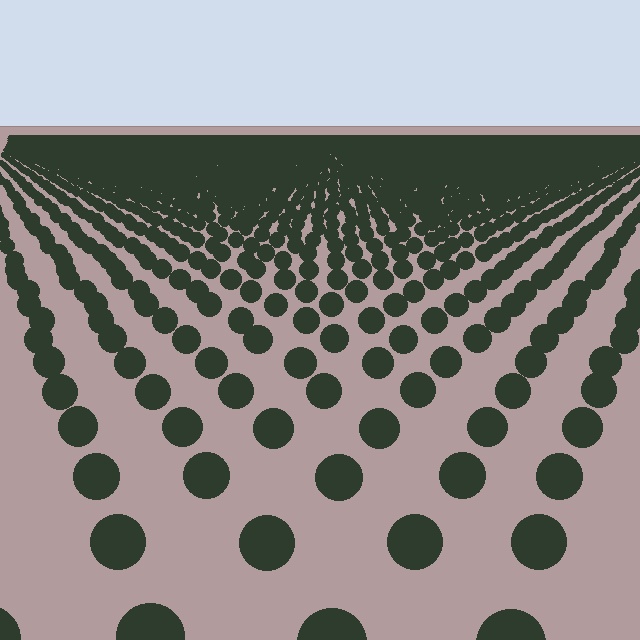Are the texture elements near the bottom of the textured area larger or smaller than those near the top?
Larger. Near the bottom, elements are closer to the viewer and appear at a bigger on-screen size.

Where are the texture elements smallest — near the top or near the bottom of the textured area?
Near the top.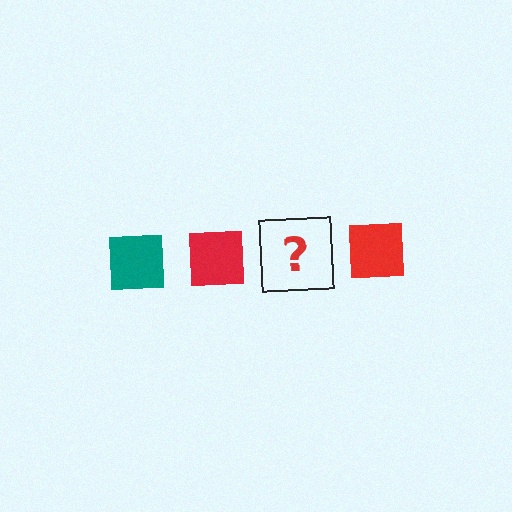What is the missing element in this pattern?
The missing element is a teal square.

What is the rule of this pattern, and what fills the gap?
The rule is that the pattern cycles through teal, red squares. The gap should be filled with a teal square.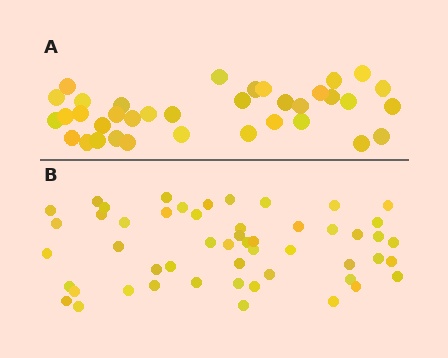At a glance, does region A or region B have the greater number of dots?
Region B (the bottom region) has more dots.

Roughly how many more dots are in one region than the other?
Region B has approximately 15 more dots than region A.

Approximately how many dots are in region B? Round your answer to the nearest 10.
About 50 dots. (The exact count is 52, which rounds to 50.)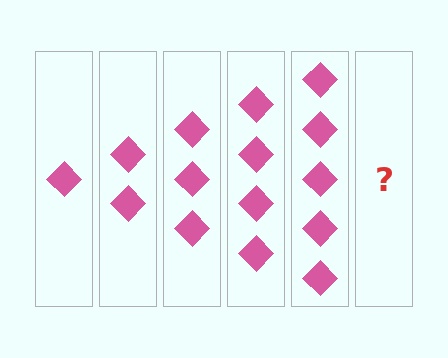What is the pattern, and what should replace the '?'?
The pattern is that each step adds one more diamond. The '?' should be 6 diamonds.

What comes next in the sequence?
The next element should be 6 diamonds.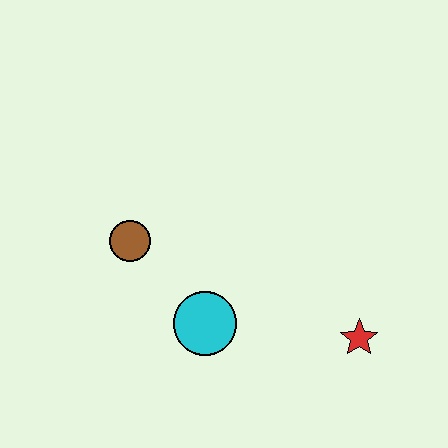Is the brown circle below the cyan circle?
No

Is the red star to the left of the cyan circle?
No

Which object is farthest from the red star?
The brown circle is farthest from the red star.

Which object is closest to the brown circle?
The cyan circle is closest to the brown circle.